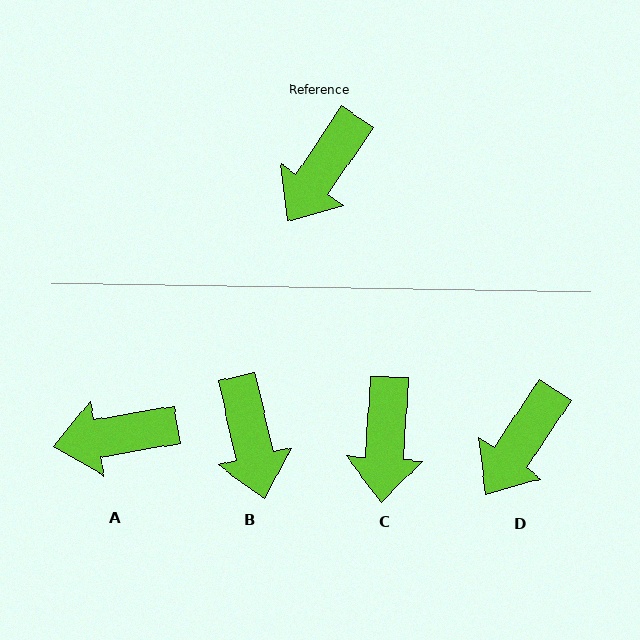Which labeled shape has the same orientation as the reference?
D.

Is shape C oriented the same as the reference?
No, it is off by about 30 degrees.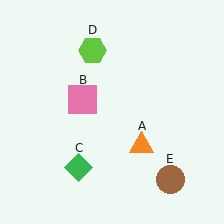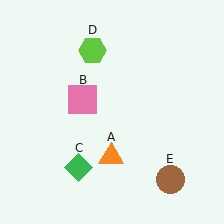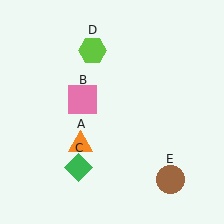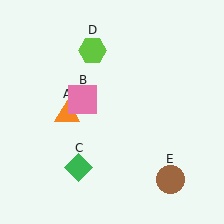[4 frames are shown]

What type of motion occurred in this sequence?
The orange triangle (object A) rotated clockwise around the center of the scene.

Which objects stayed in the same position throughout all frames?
Pink square (object B) and green diamond (object C) and lime hexagon (object D) and brown circle (object E) remained stationary.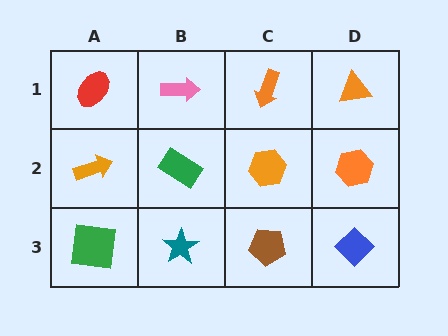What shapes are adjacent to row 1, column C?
An orange hexagon (row 2, column C), a pink arrow (row 1, column B), an orange triangle (row 1, column D).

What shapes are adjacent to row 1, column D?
An orange hexagon (row 2, column D), an orange arrow (row 1, column C).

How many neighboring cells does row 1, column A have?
2.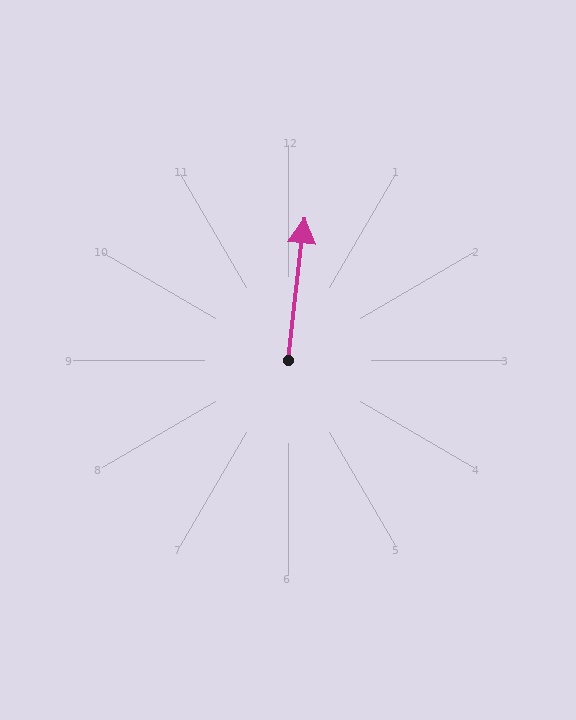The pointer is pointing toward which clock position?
Roughly 12 o'clock.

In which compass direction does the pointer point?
North.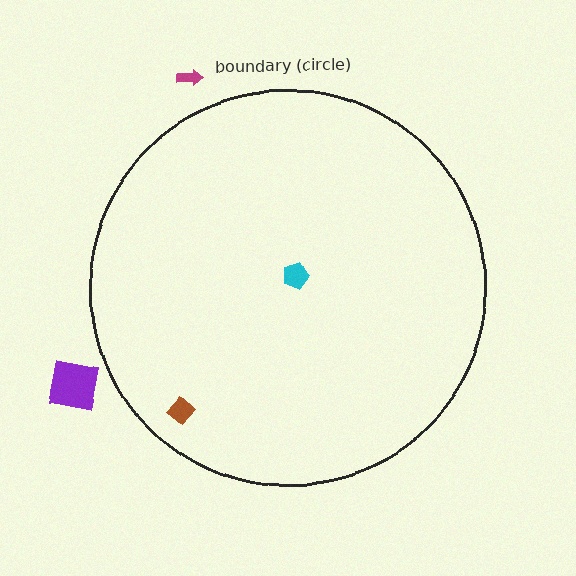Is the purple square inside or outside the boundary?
Outside.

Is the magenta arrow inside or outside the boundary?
Outside.